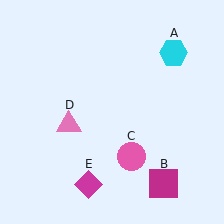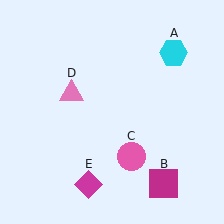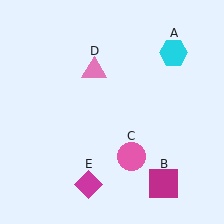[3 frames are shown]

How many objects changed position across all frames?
1 object changed position: pink triangle (object D).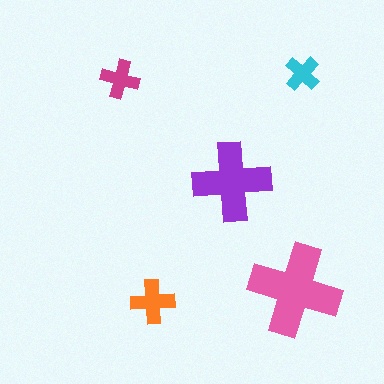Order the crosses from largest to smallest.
the pink one, the purple one, the orange one, the magenta one, the cyan one.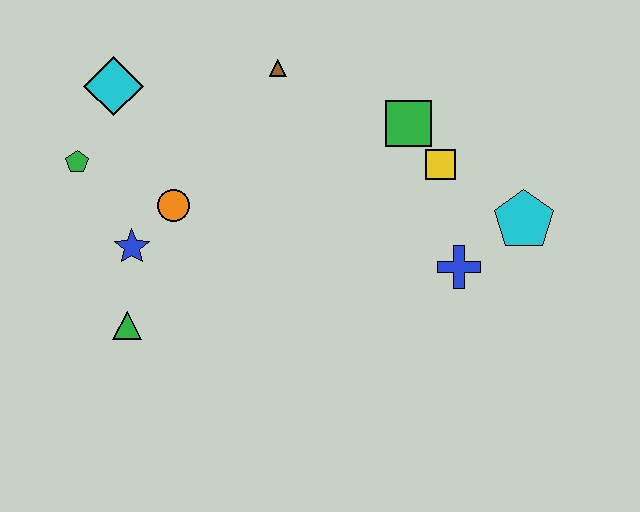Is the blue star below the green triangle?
No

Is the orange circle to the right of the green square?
No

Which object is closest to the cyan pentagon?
The blue cross is closest to the cyan pentagon.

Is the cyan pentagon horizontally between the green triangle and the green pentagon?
No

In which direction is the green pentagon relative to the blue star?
The green pentagon is above the blue star.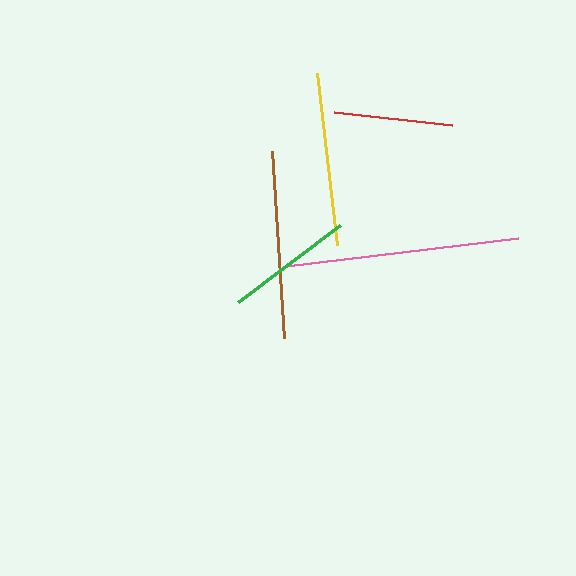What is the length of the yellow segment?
The yellow segment is approximately 173 pixels long.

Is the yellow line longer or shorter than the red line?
The yellow line is longer than the red line.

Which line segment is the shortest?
The red line is the shortest at approximately 119 pixels.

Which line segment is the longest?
The pink line is the longest at approximately 234 pixels.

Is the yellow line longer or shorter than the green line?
The yellow line is longer than the green line.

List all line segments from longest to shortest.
From longest to shortest: pink, brown, yellow, green, red.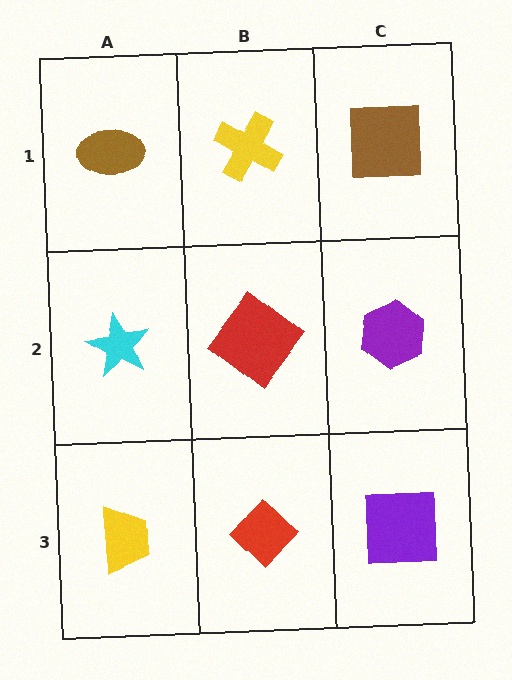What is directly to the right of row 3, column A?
A red diamond.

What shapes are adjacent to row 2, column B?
A yellow cross (row 1, column B), a red diamond (row 3, column B), a cyan star (row 2, column A), a purple hexagon (row 2, column C).